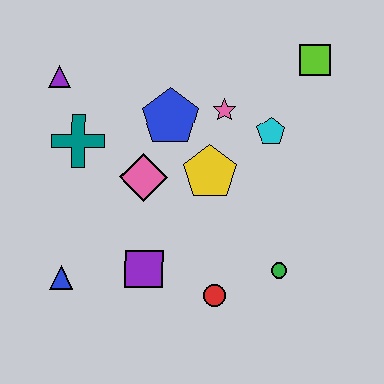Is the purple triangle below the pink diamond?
No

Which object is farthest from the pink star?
The blue triangle is farthest from the pink star.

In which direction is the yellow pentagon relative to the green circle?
The yellow pentagon is above the green circle.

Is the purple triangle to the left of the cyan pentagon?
Yes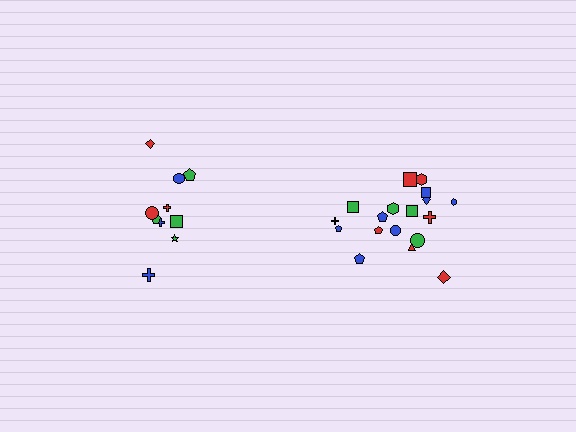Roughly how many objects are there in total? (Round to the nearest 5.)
Roughly 30 objects in total.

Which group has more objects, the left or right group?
The right group.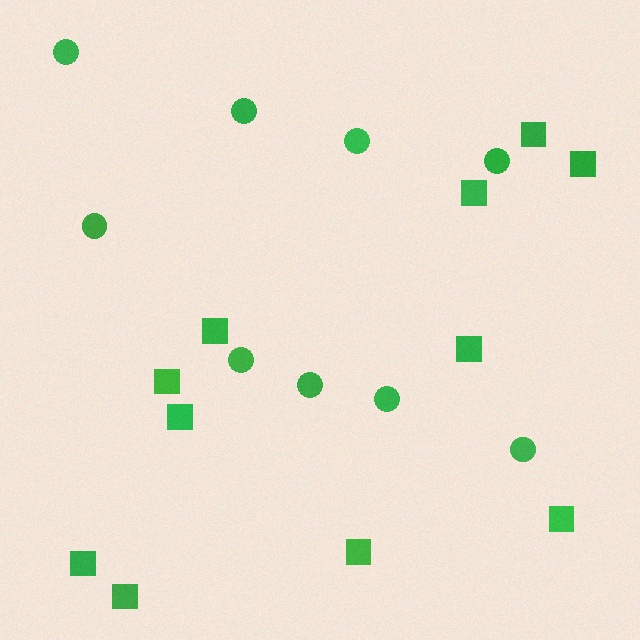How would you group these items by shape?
There are 2 groups: one group of squares (11) and one group of circles (9).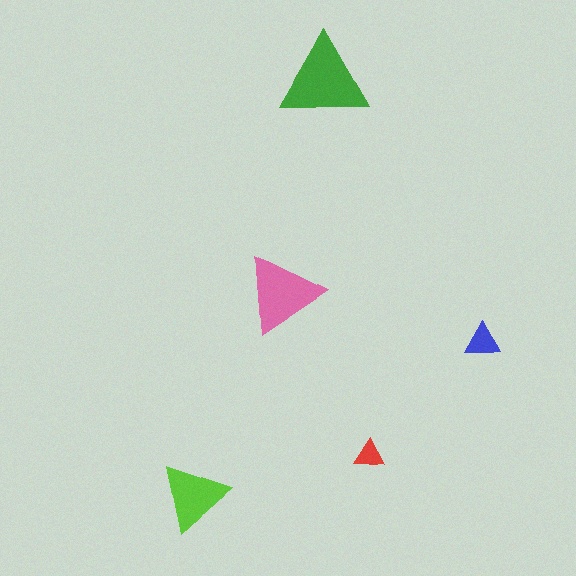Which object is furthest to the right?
The blue triangle is rightmost.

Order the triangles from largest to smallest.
the green one, the pink one, the lime one, the blue one, the red one.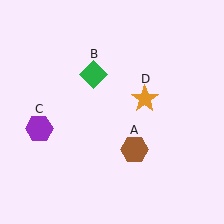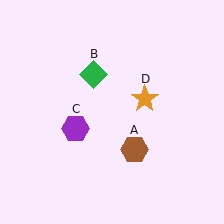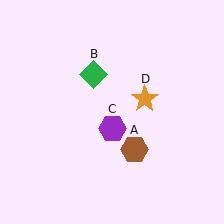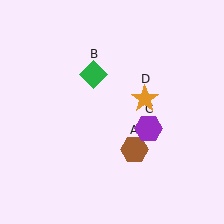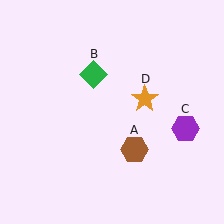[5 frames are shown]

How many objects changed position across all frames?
1 object changed position: purple hexagon (object C).